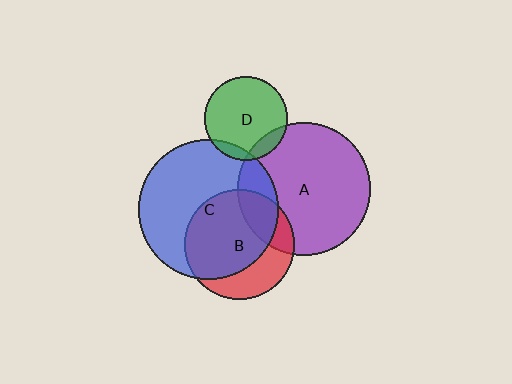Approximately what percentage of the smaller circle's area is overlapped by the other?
Approximately 10%.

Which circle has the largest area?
Circle C (blue).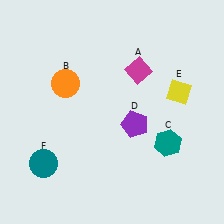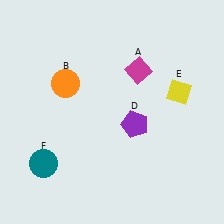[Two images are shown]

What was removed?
The teal hexagon (C) was removed in Image 2.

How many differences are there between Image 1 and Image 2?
There is 1 difference between the two images.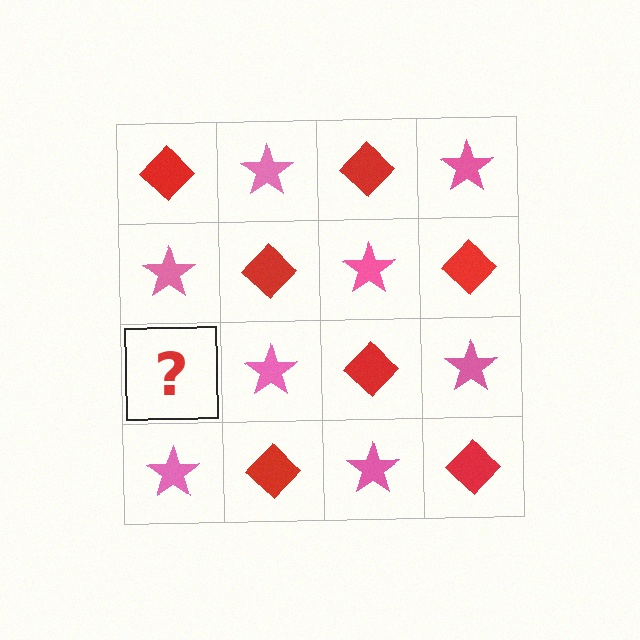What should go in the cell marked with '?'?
The missing cell should contain a red diamond.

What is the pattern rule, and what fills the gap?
The rule is that it alternates red diamond and pink star in a checkerboard pattern. The gap should be filled with a red diamond.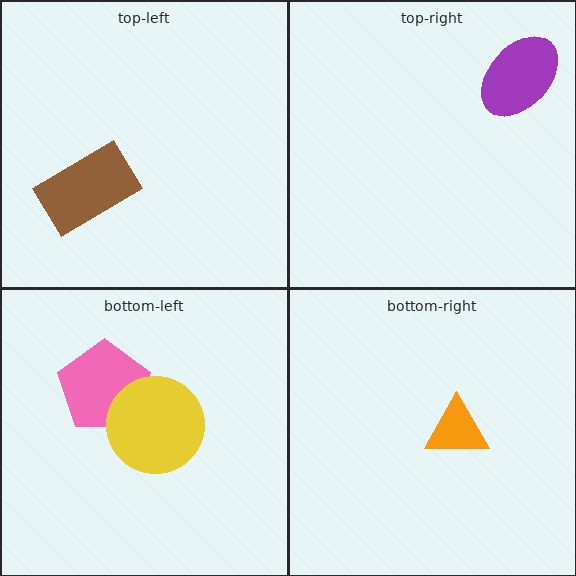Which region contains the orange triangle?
The bottom-right region.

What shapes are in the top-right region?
The purple ellipse.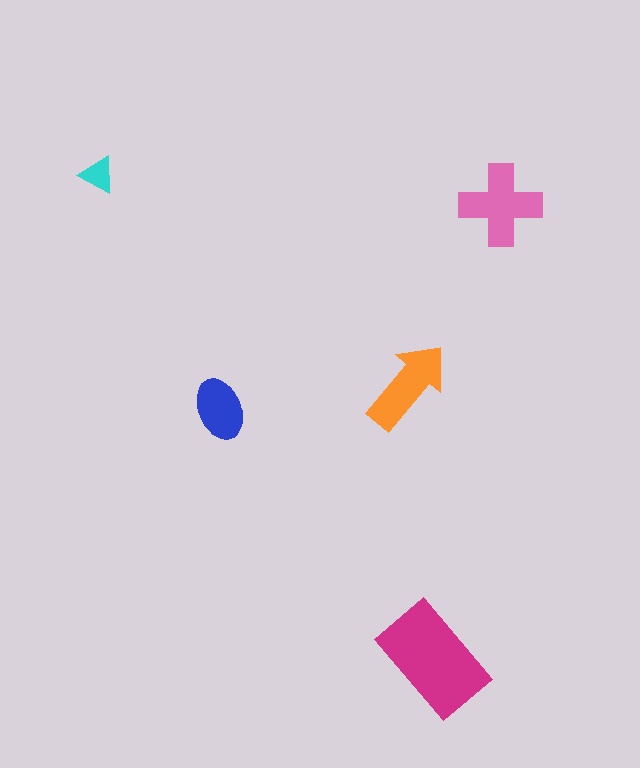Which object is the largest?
The magenta rectangle.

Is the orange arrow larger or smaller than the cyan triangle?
Larger.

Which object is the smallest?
The cyan triangle.